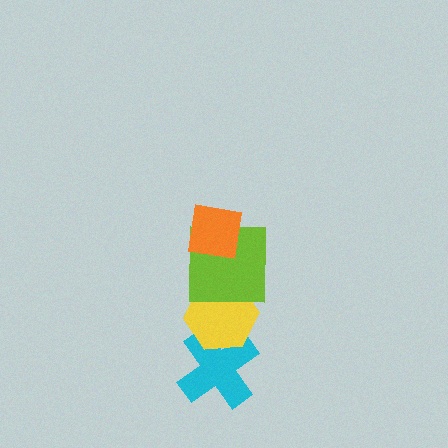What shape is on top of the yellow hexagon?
The lime square is on top of the yellow hexagon.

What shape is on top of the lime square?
The orange square is on top of the lime square.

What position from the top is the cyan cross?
The cyan cross is 4th from the top.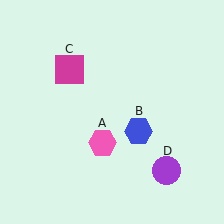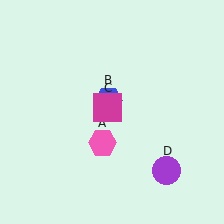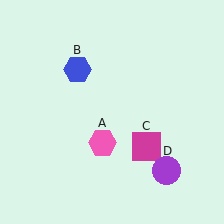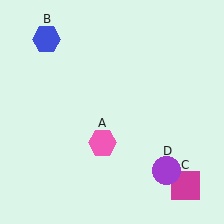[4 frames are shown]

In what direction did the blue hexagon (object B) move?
The blue hexagon (object B) moved up and to the left.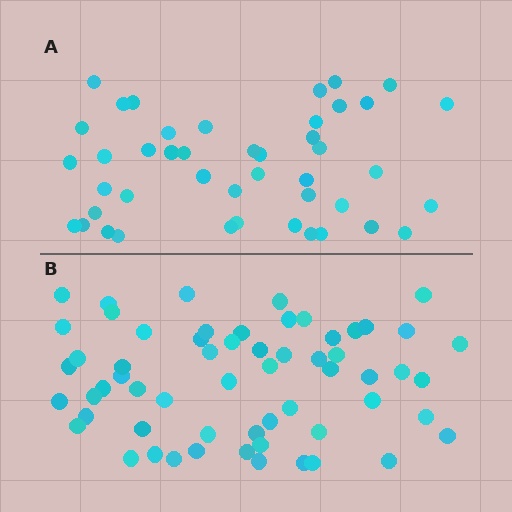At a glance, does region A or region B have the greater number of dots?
Region B (the bottom region) has more dots.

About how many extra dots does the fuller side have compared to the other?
Region B has approximately 15 more dots than region A.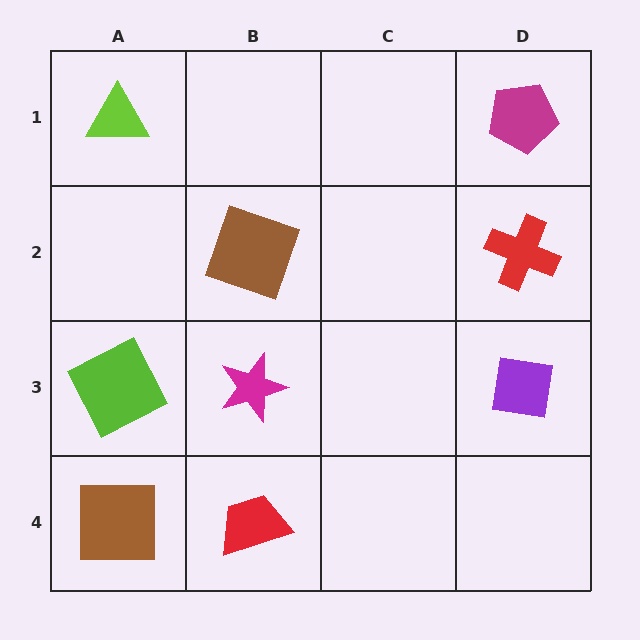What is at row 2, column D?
A red cross.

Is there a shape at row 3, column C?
No, that cell is empty.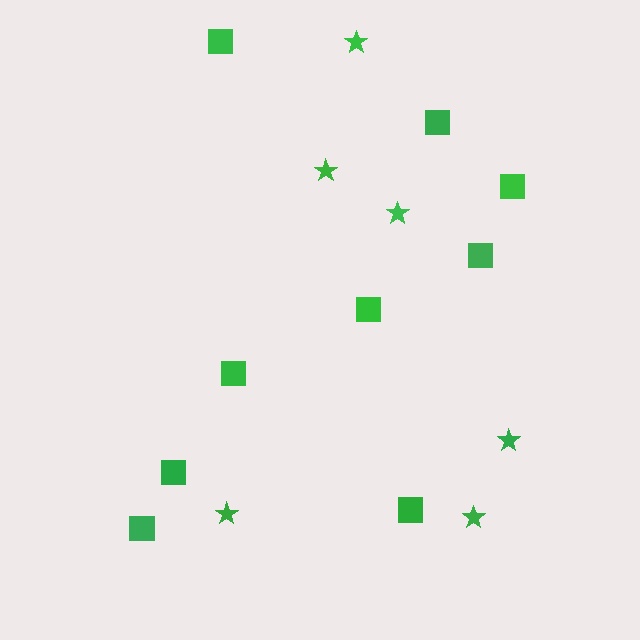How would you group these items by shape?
There are 2 groups: one group of squares (9) and one group of stars (6).